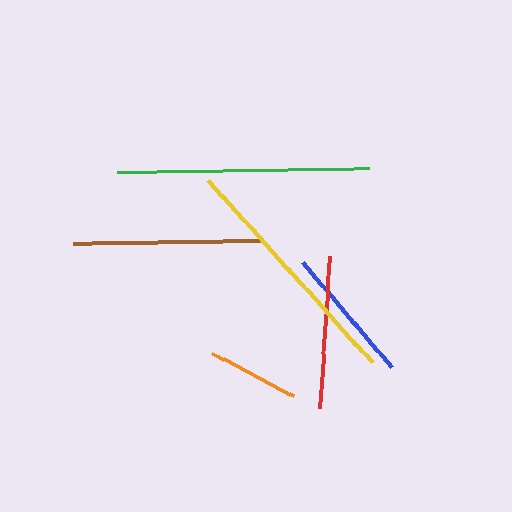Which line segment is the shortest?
The orange line is the shortest at approximately 92 pixels.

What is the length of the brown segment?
The brown segment is approximately 190 pixels long.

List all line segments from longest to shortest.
From longest to shortest: green, yellow, brown, red, blue, orange.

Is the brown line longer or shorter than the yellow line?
The yellow line is longer than the brown line.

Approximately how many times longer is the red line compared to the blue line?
The red line is approximately 1.1 times the length of the blue line.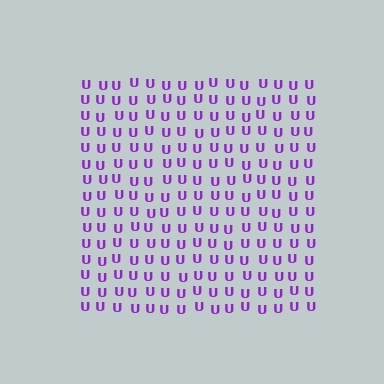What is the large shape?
The large shape is a square.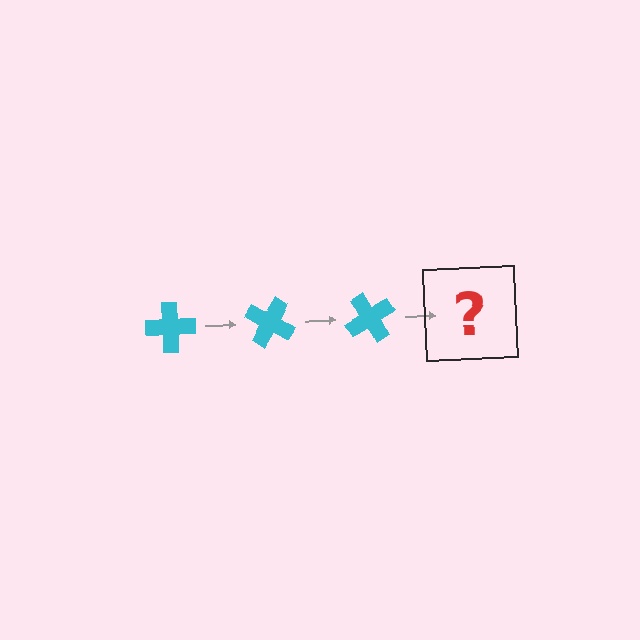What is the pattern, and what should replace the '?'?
The pattern is that the cross rotates 30 degrees each step. The '?' should be a cyan cross rotated 90 degrees.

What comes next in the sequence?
The next element should be a cyan cross rotated 90 degrees.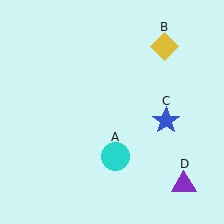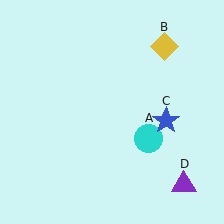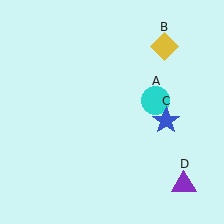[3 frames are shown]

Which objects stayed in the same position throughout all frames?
Yellow diamond (object B) and blue star (object C) and purple triangle (object D) remained stationary.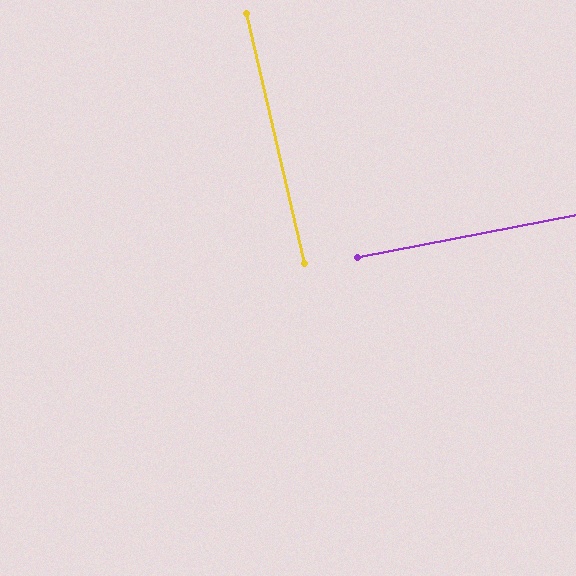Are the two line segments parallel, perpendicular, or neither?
Perpendicular — they meet at approximately 88°.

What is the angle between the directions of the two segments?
Approximately 88 degrees.